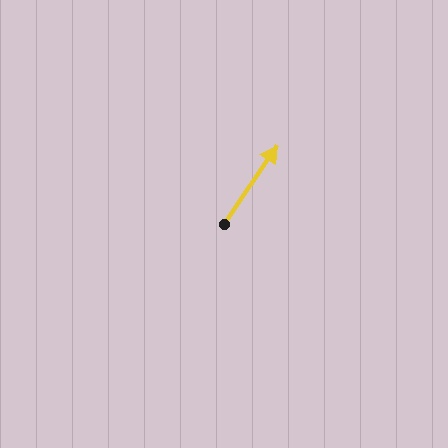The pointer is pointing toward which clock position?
Roughly 1 o'clock.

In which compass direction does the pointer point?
Northeast.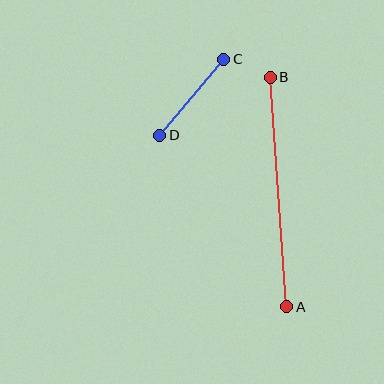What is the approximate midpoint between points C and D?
The midpoint is at approximately (192, 97) pixels.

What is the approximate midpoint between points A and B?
The midpoint is at approximately (278, 192) pixels.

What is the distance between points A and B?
The distance is approximately 230 pixels.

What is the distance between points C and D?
The distance is approximately 99 pixels.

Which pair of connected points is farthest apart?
Points A and B are farthest apart.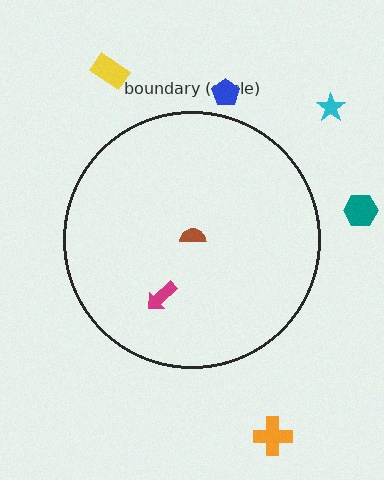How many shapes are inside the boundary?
2 inside, 5 outside.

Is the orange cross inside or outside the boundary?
Outside.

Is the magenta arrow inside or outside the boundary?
Inside.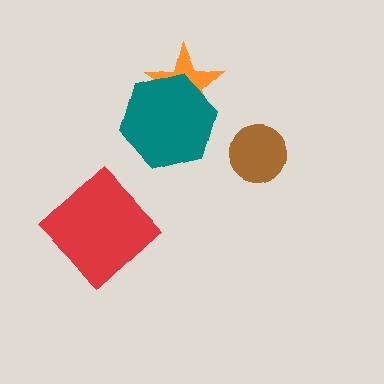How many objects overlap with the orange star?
1 object overlaps with the orange star.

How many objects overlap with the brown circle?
0 objects overlap with the brown circle.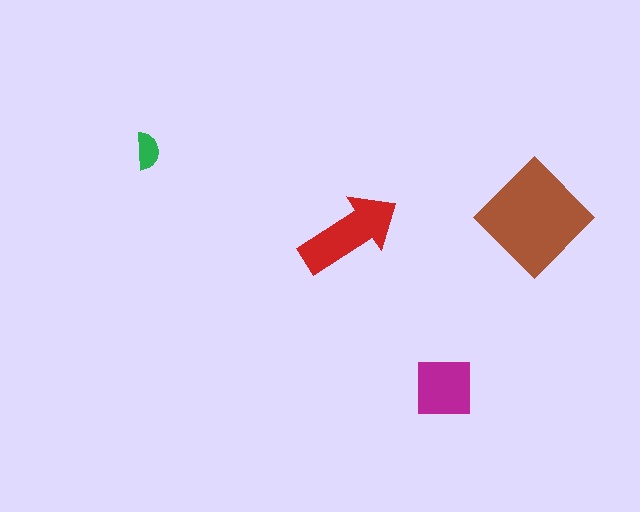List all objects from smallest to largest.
The green semicircle, the magenta square, the red arrow, the brown diamond.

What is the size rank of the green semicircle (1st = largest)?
4th.